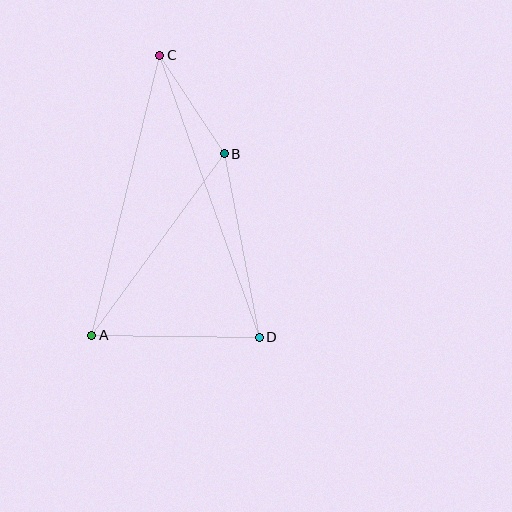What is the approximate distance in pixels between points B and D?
The distance between B and D is approximately 187 pixels.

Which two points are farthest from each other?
Points C and D are farthest from each other.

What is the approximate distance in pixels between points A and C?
The distance between A and C is approximately 288 pixels.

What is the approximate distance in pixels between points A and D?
The distance between A and D is approximately 168 pixels.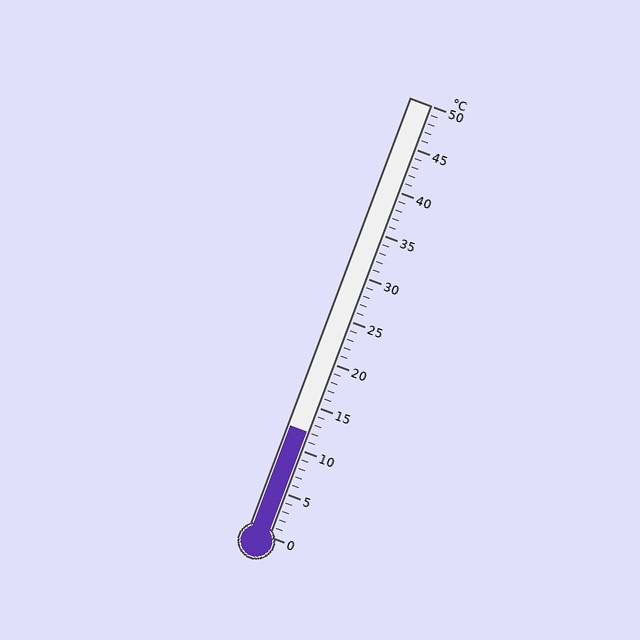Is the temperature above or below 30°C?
The temperature is below 30°C.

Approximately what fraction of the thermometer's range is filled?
The thermometer is filled to approximately 25% of its range.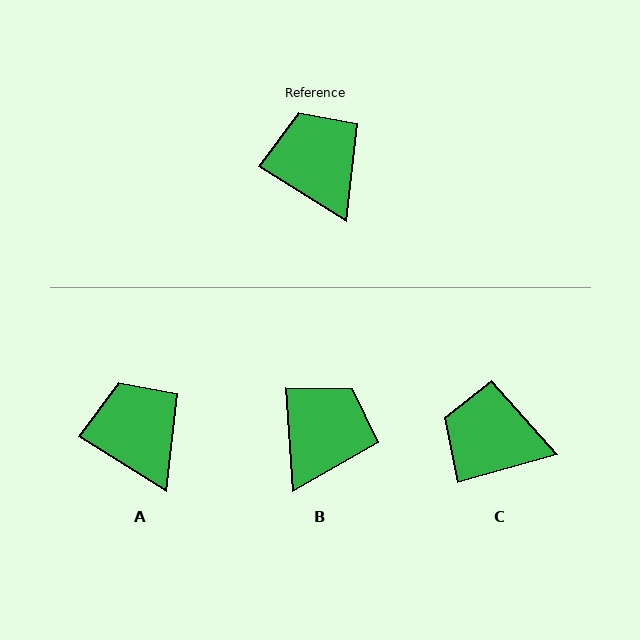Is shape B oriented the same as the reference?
No, it is off by about 54 degrees.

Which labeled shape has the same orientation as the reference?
A.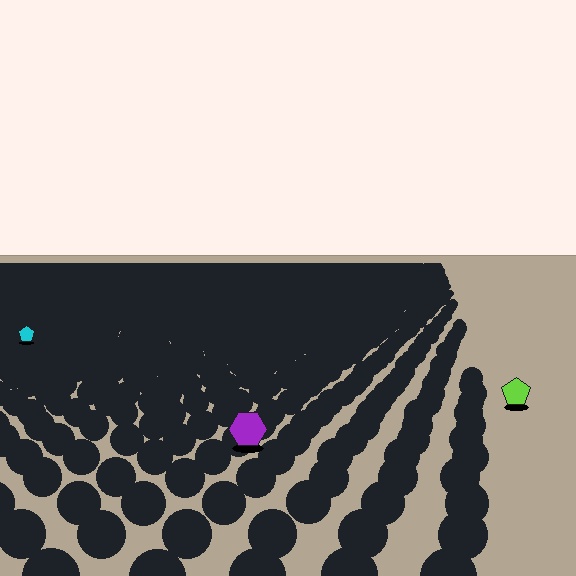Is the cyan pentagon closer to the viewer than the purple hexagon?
No. The purple hexagon is closer — you can tell from the texture gradient: the ground texture is coarser near it.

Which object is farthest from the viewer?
The cyan pentagon is farthest from the viewer. It appears smaller and the ground texture around it is denser.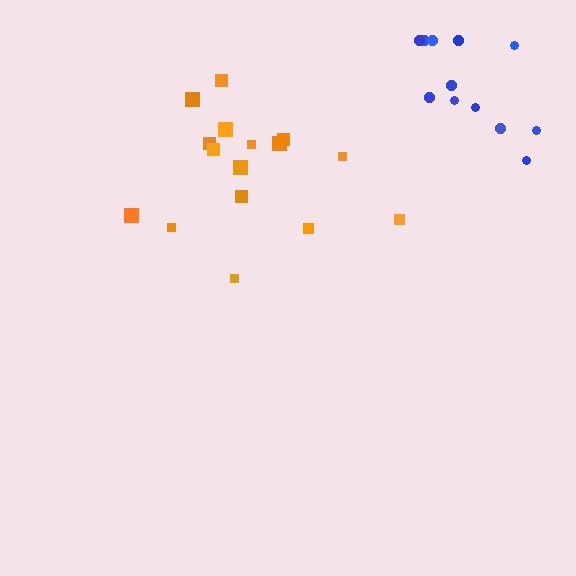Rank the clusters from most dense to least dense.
orange, blue.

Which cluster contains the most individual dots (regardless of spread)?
Orange (16).